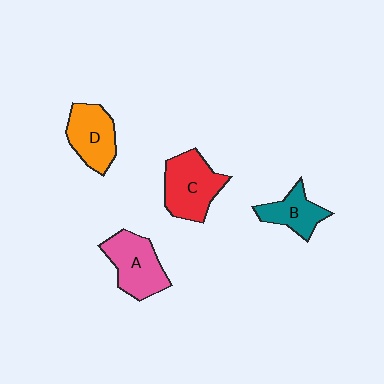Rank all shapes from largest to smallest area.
From largest to smallest: C (red), A (pink), D (orange), B (teal).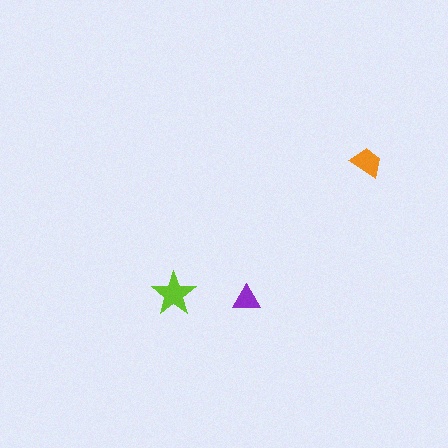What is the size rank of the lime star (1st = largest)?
1st.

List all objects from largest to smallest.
The lime star, the orange trapezoid, the purple triangle.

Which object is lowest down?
The purple triangle is bottommost.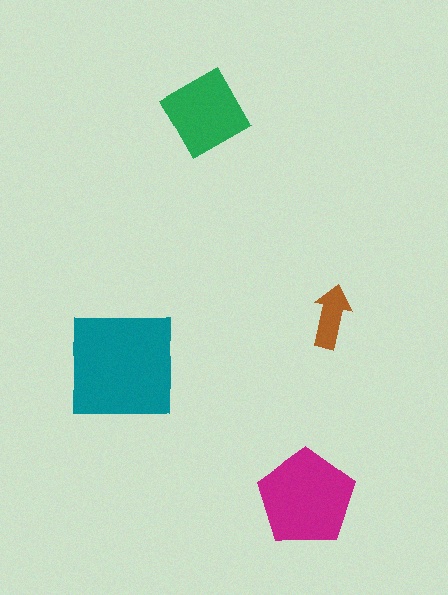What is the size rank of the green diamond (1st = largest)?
3rd.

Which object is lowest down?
The magenta pentagon is bottommost.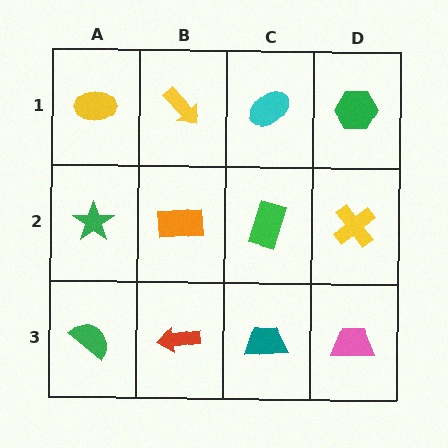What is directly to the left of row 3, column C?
A red arrow.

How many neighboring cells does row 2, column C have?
4.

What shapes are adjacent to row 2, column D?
A green hexagon (row 1, column D), a pink trapezoid (row 3, column D), a green rectangle (row 2, column C).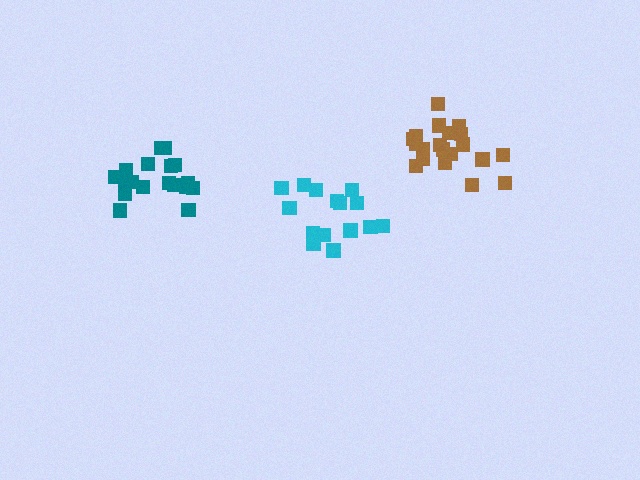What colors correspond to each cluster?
The clusters are colored: teal, cyan, brown.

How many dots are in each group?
Group 1: 18 dots, Group 2: 15 dots, Group 3: 20 dots (53 total).